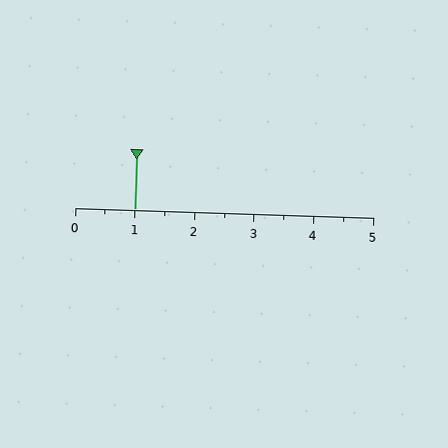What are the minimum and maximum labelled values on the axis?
The axis runs from 0 to 5.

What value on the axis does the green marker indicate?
The marker indicates approximately 1.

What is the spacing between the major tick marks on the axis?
The major ticks are spaced 1 apart.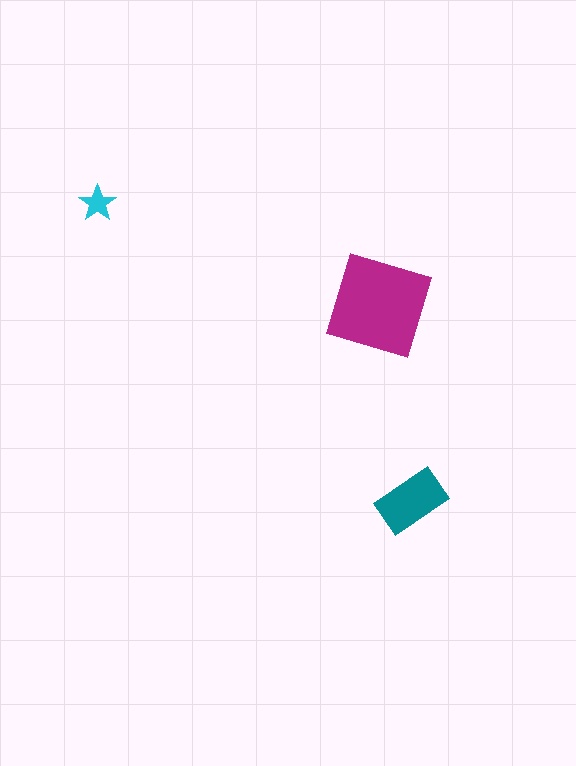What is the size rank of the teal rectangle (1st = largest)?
2nd.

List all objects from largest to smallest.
The magenta diamond, the teal rectangle, the cyan star.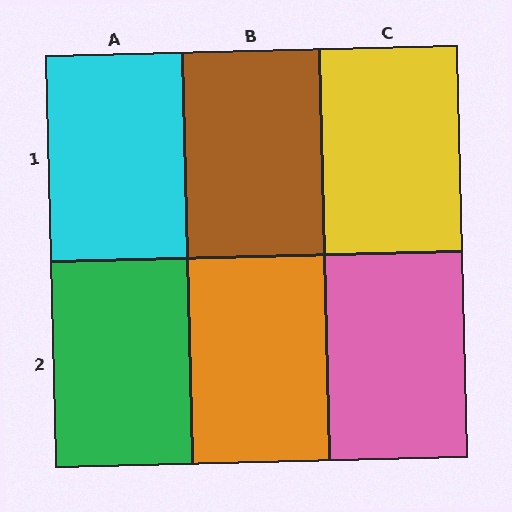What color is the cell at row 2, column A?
Green.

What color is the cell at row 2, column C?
Pink.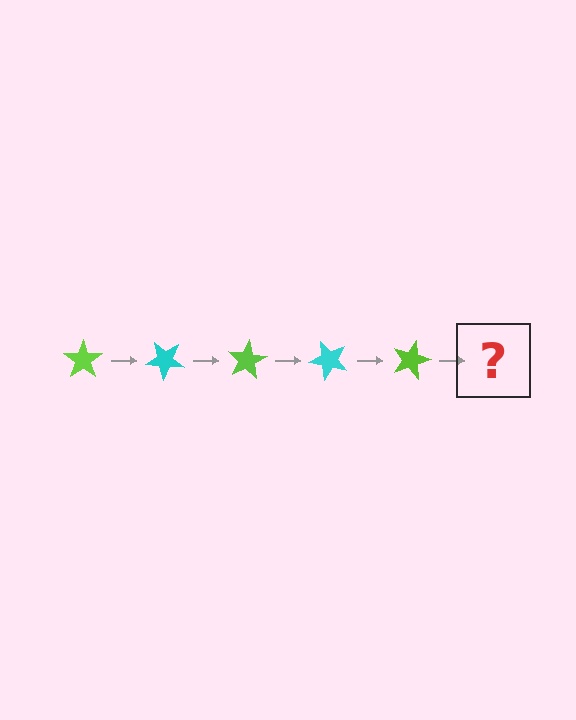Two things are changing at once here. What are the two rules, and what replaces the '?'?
The two rules are that it rotates 40 degrees each step and the color cycles through lime and cyan. The '?' should be a cyan star, rotated 200 degrees from the start.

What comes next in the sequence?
The next element should be a cyan star, rotated 200 degrees from the start.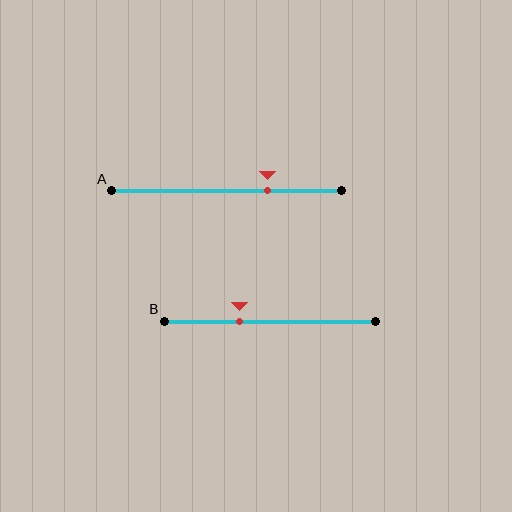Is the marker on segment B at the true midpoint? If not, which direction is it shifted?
No, the marker on segment B is shifted to the left by about 14% of the segment length.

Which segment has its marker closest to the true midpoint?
Segment B has its marker closest to the true midpoint.